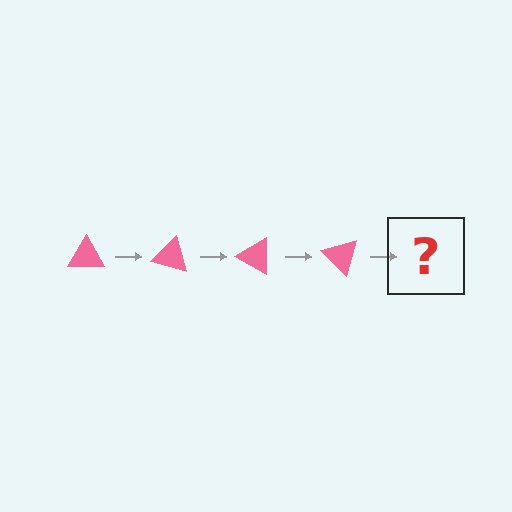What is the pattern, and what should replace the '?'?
The pattern is that the triangle rotates 15 degrees each step. The '?' should be a pink triangle rotated 60 degrees.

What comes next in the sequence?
The next element should be a pink triangle rotated 60 degrees.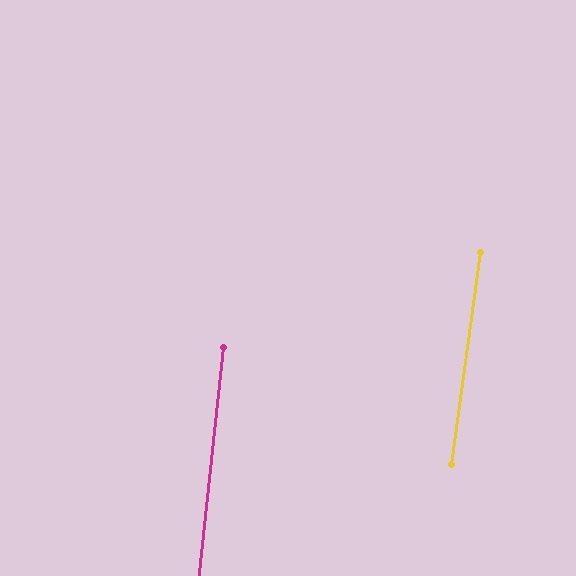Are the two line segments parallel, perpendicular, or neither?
Parallel — their directions differ by only 1.6°.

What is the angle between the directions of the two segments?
Approximately 2 degrees.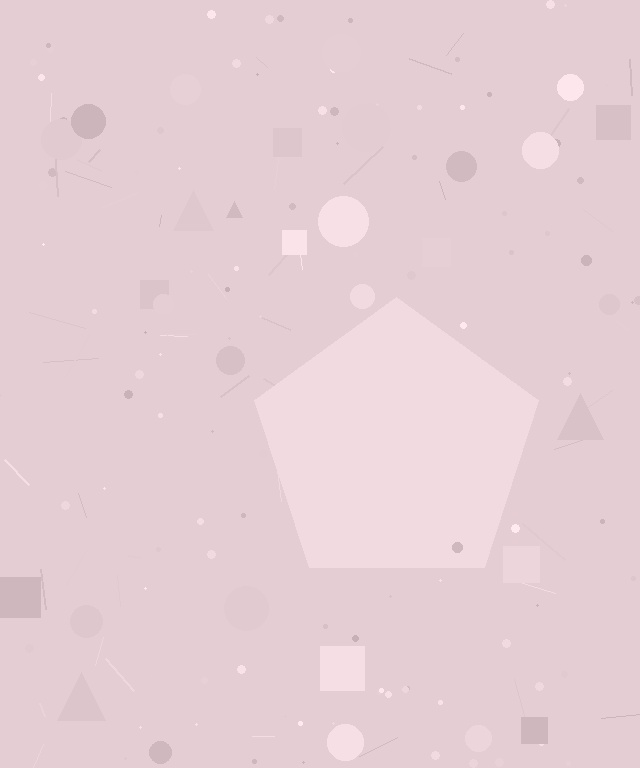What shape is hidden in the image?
A pentagon is hidden in the image.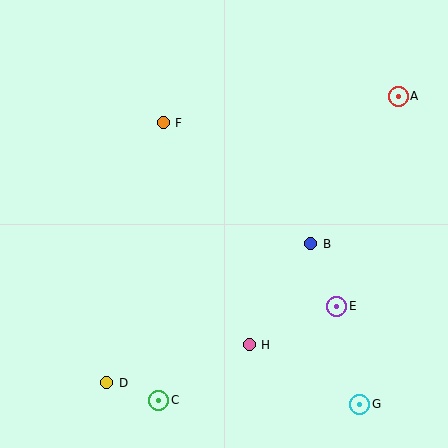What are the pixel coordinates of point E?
Point E is at (337, 306).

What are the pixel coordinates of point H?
Point H is at (249, 345).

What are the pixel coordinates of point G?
Point G is at (360, 404).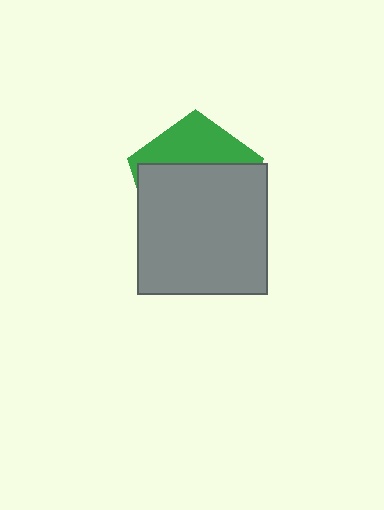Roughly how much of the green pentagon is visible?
A small part of it is visible (roughly 34%).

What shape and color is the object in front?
The object in front is a gray square.